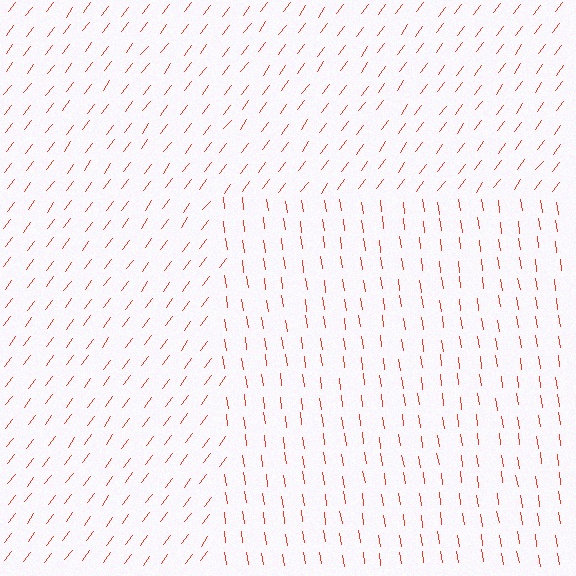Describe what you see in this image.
The image is filled with small red line segments. A rectangle region in the image has lines oriented differently from the surrounding lines, creating a visible texture boundary.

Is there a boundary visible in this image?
Yes, there is a texture boundary formed by a change in line orientation.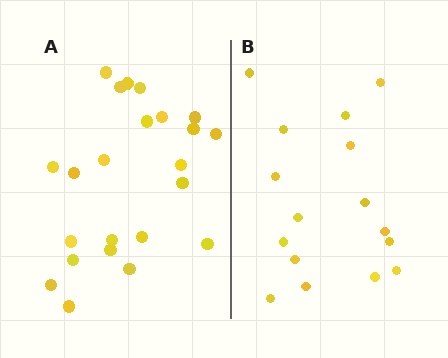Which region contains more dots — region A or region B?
Region A (the left region) has more dots.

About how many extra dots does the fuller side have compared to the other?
Region A has roughly 8 or so more dots than region B.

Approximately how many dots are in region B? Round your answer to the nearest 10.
About 20 dots. (The exact count is 16, which rounds to 20.)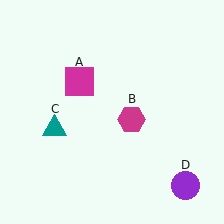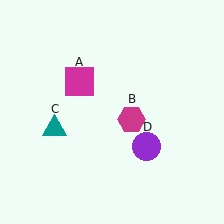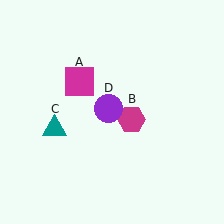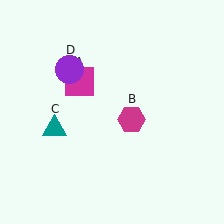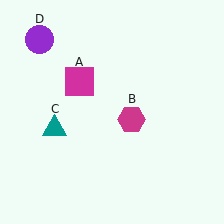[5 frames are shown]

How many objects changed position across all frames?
1 object changed position: purple circle (object D).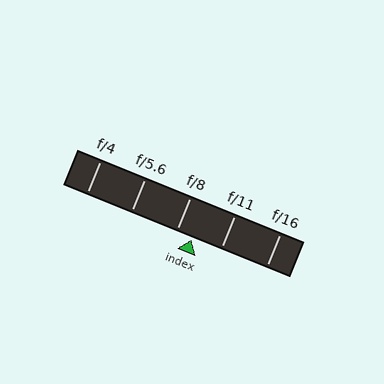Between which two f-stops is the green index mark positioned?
The index mark is between f/8 and f/11.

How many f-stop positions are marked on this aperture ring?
There are 5 f-stop positions marked.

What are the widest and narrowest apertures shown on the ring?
The widest aperture shown is f/4 and the narrowest is f/16.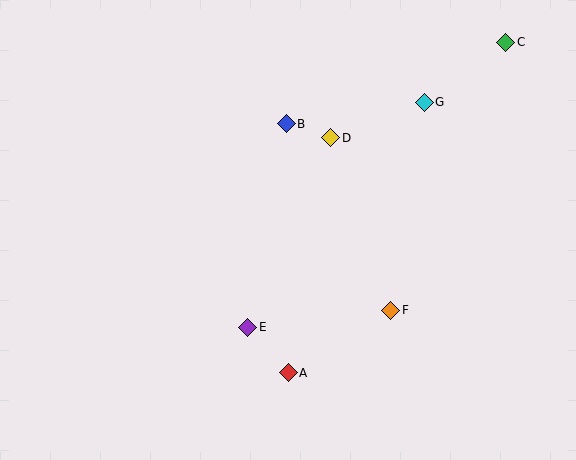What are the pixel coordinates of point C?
Point C is at (506, 42).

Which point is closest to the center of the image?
Point D at (331, 138) is closest to the center.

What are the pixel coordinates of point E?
Point E is at (248, 327).